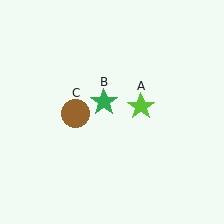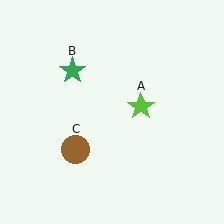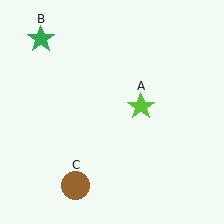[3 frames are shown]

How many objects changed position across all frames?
2 objects changed position: green star (object B), brown circle (object C).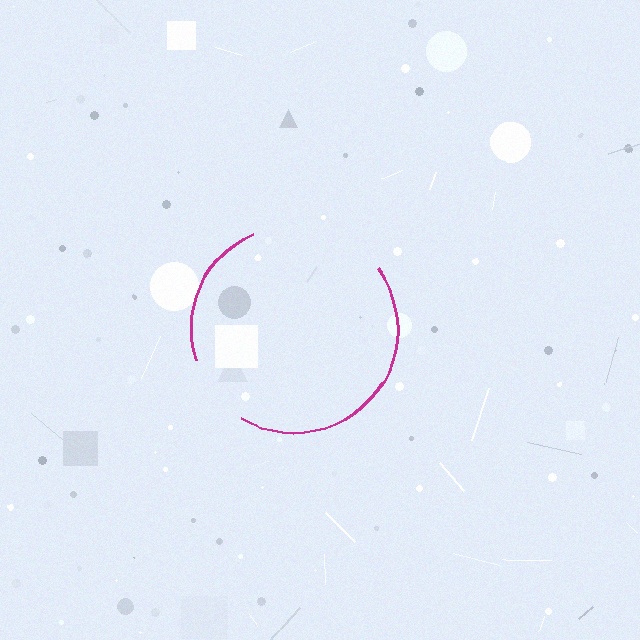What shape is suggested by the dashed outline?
The dashed outline suggests a circle.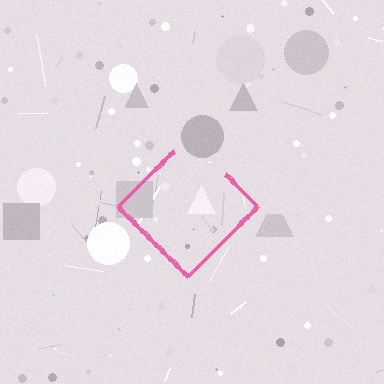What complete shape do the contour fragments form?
The contour fragments form a diamond.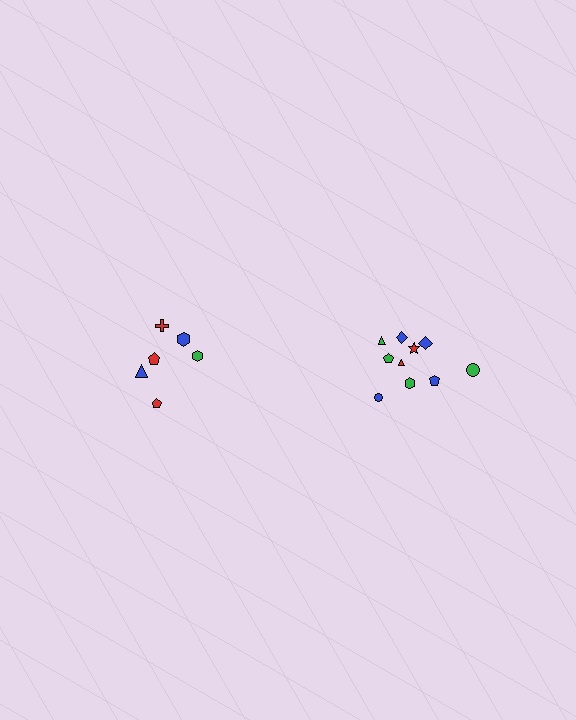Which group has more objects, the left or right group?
The right group.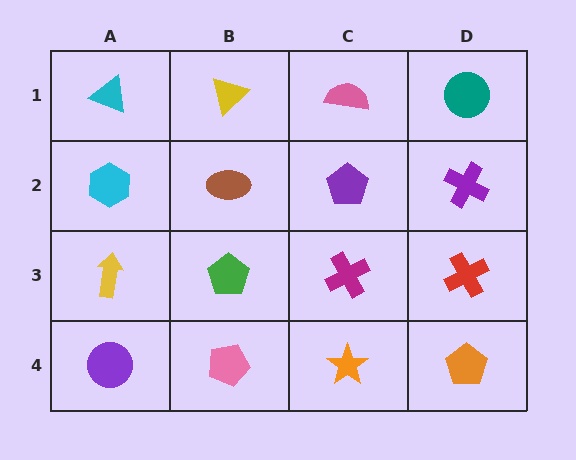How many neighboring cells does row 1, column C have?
3.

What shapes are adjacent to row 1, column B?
A brown ellipse (row 2, column B), a cyan triangle (row 1, column A), a pink semicircle (row 1, column C).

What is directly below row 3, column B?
A pink pentagon.